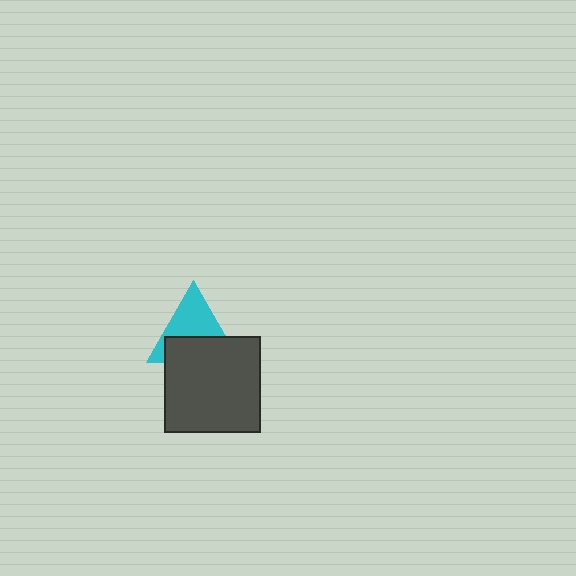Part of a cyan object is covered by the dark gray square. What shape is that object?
It is a triangle.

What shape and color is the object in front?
The object in front is a dark gray square.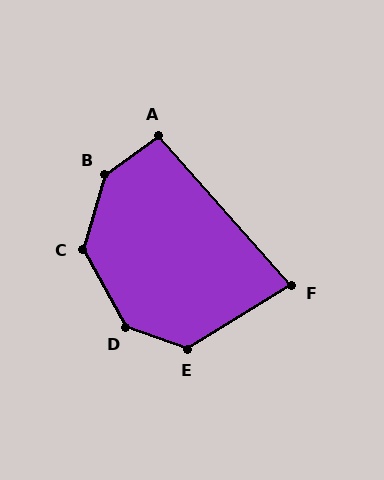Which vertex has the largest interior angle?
B, at approximately 142 degrees.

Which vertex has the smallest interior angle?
F, at approximately 80 degrees.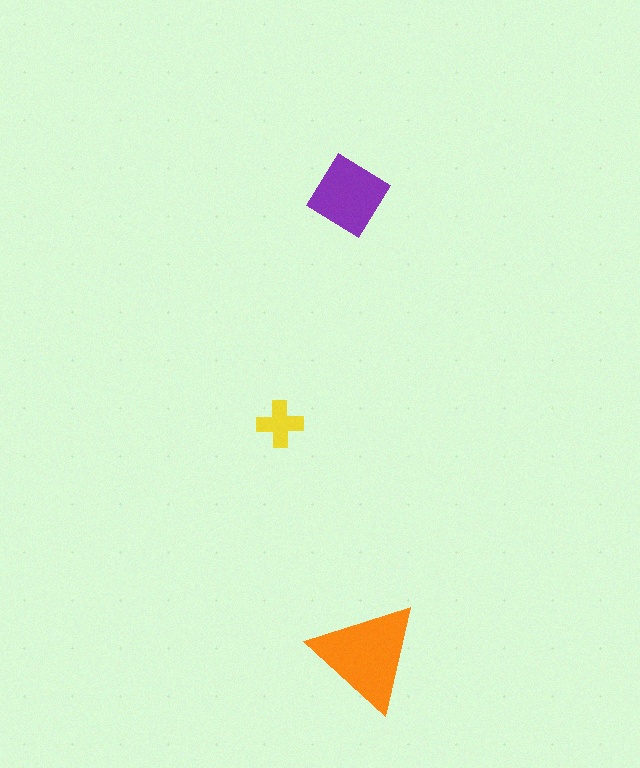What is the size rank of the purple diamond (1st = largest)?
2nd.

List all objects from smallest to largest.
The yellow cross, the purple diamond, the orange triangle.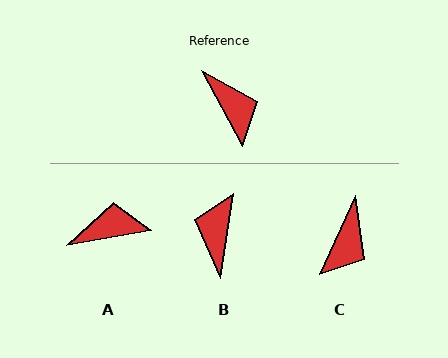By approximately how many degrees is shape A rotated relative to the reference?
Approximately 71 degrees counter-clockwise.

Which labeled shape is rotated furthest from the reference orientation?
B, about 143 degrees away.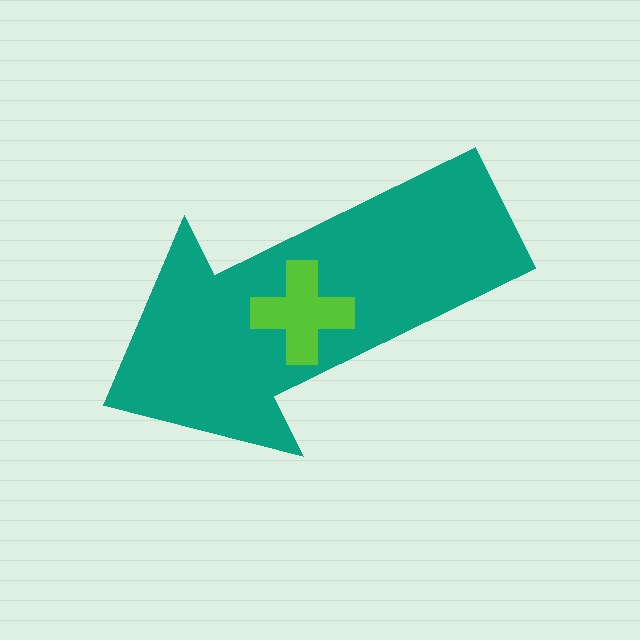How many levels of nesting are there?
2.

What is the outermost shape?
The teal arrow.